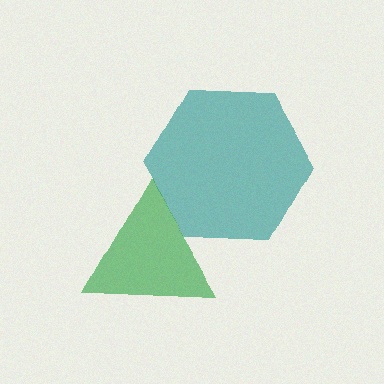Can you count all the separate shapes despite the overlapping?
Yes, there are 2 separate shapes.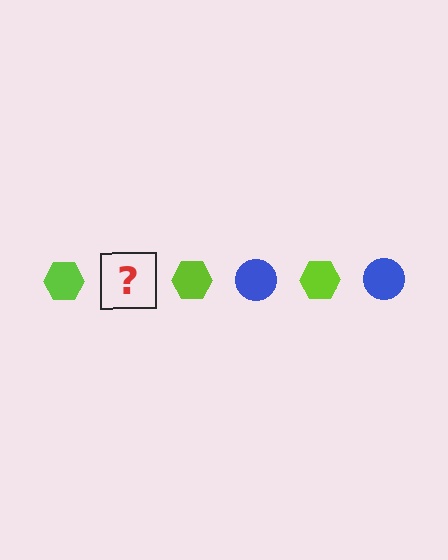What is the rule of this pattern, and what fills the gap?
The rule is that the pattern alternates between lime hexagon and blue circle. The gap should be filled with a blue circle.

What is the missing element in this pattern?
The missing element is a blue circle.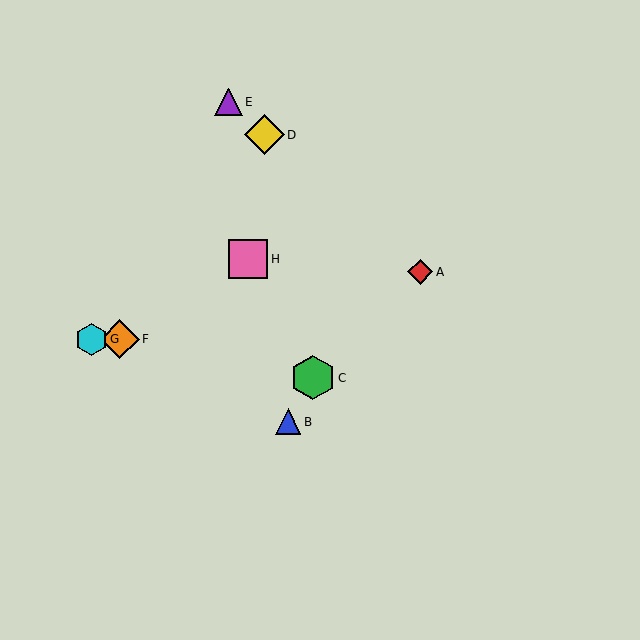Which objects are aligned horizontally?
Objects F, G are aligned horizontally.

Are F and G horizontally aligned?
Yes, both are at y≈339.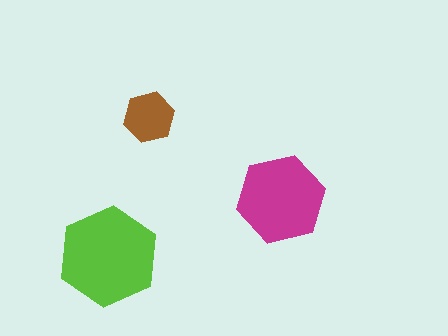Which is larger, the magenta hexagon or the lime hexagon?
The lime one.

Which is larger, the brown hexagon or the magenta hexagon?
The magenta one.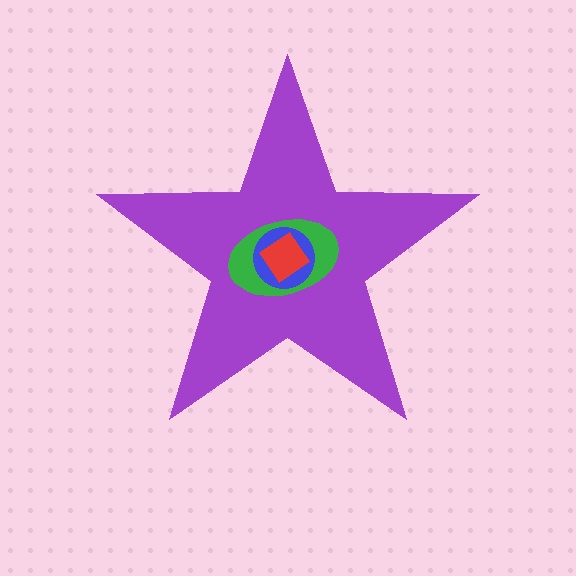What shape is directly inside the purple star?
The green ellipse.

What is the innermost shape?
The red diamond.